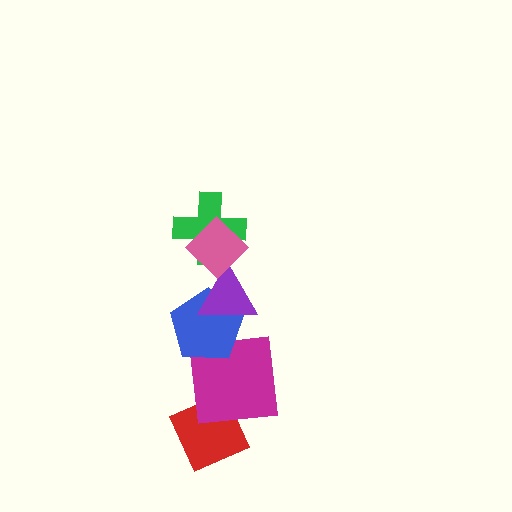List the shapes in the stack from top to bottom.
From top to bottom: the pink diamond, the green cross, the purple triangle, the blue pentagon, the magenta square, the red diamond.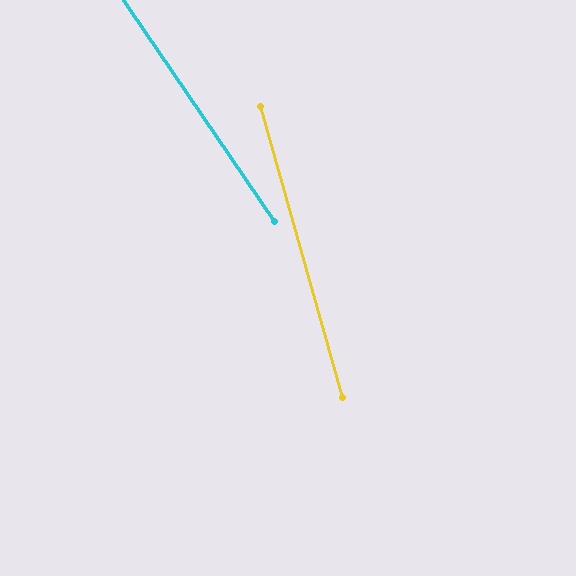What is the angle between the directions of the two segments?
Approximately 19 degrees.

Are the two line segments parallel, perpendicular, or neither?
Neither parallel nor perpendicular — they differ by about 19°.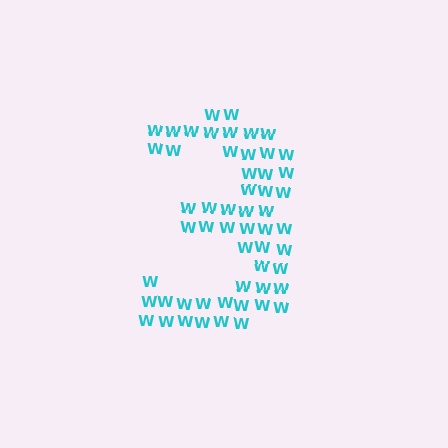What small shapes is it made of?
It is made of small letter W's.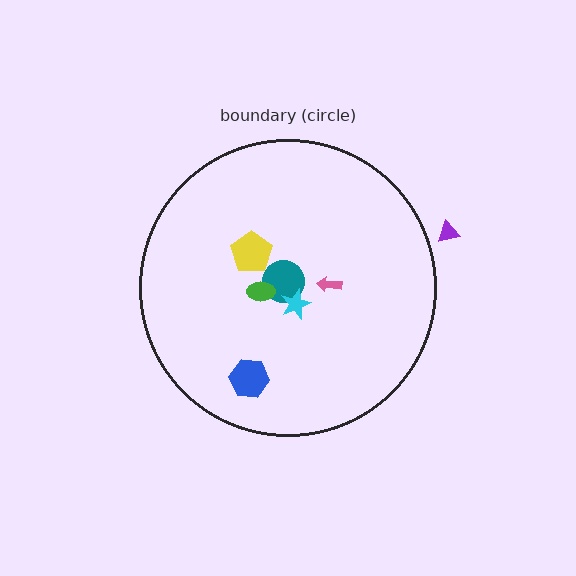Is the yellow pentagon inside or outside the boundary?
Inside.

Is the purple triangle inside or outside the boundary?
Outside.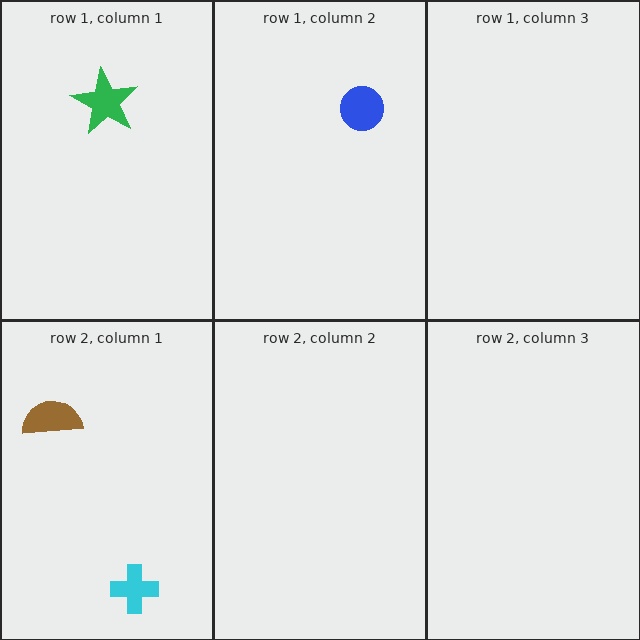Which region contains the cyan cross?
The row 2, column 1 region.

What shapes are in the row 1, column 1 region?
The green star.